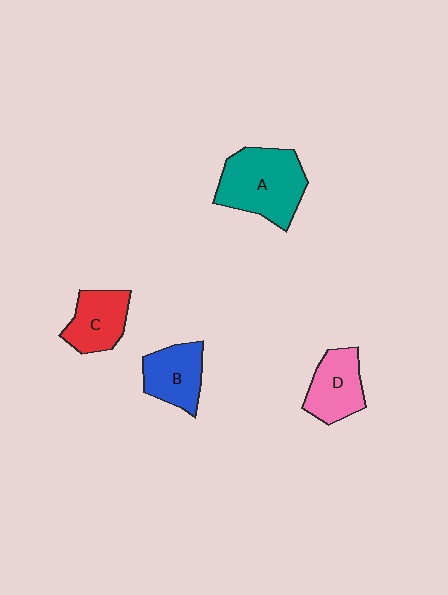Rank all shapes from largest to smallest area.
From largest to smallest: A (teal), D (pink), B (blue), C (red).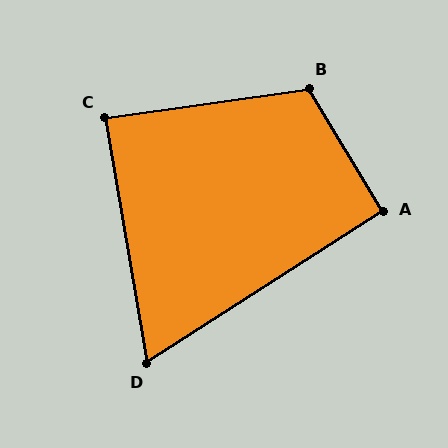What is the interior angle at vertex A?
Approximately 92 degrees (approximately right).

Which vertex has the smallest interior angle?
D, at approximately 67 degrees.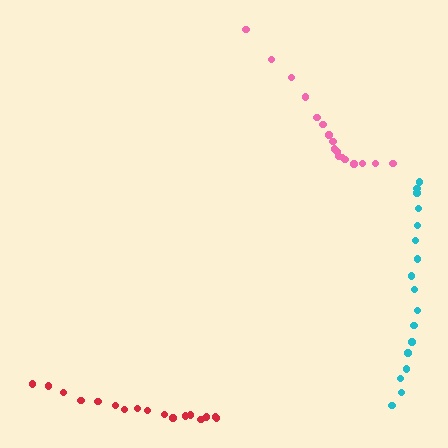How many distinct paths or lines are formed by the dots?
There are 3 distinct paths.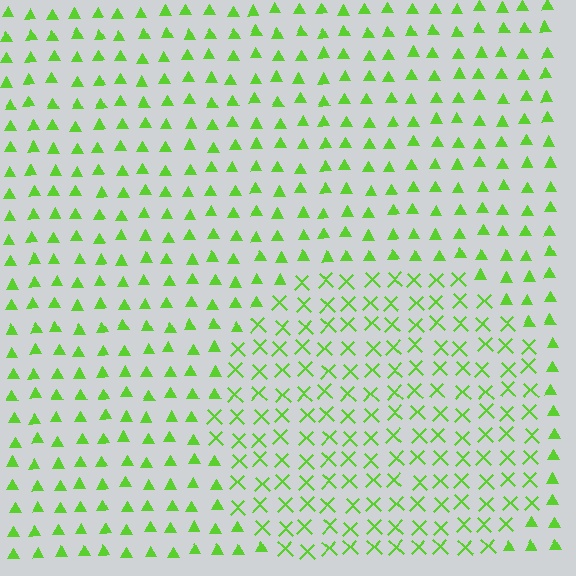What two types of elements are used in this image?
The image uses X marks inside the circle region and triangles outside it.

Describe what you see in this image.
The image is filled with small lime elements arranged in a uniform grid. A circle-shaped region contains X marks, while the surrounding area contains triangles. The boundary is defined purely by the change in element shape.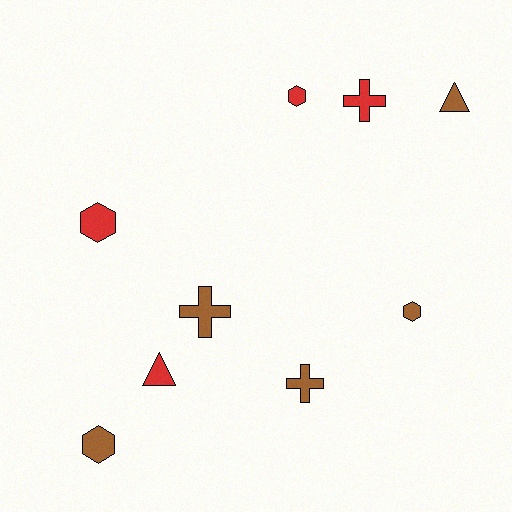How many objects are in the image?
There are 9 objects.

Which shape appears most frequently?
Hexagon, with 4 objects.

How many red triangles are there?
There is 1 red triangle.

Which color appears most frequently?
Brown, with 5 objects.